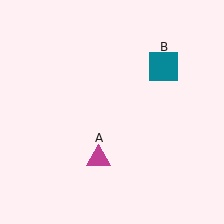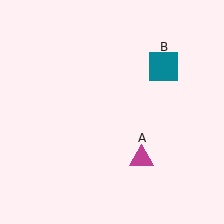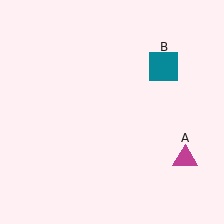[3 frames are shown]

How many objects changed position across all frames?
1 object changed position: magenta triangle (object A).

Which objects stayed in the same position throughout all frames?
Teal square (object B) remained stationary.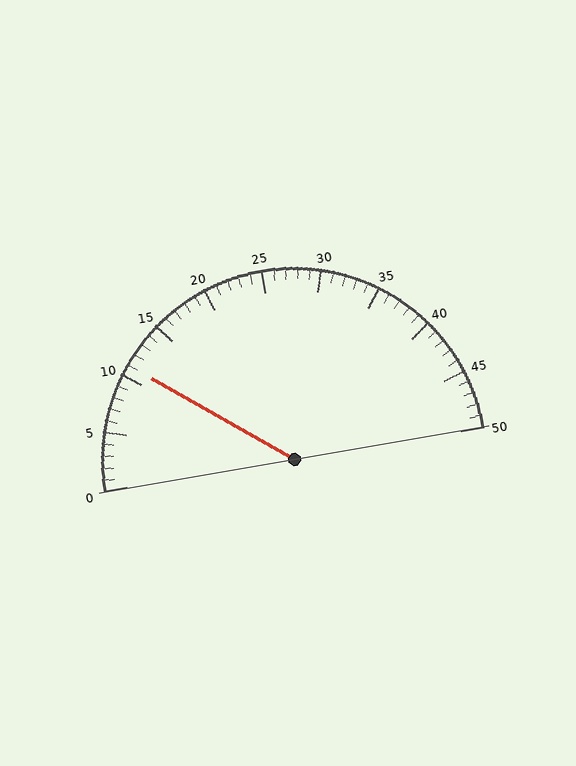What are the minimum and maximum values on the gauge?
The gauge ranges from 0 to 50.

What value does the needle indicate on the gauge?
The needle indicates approximately 11.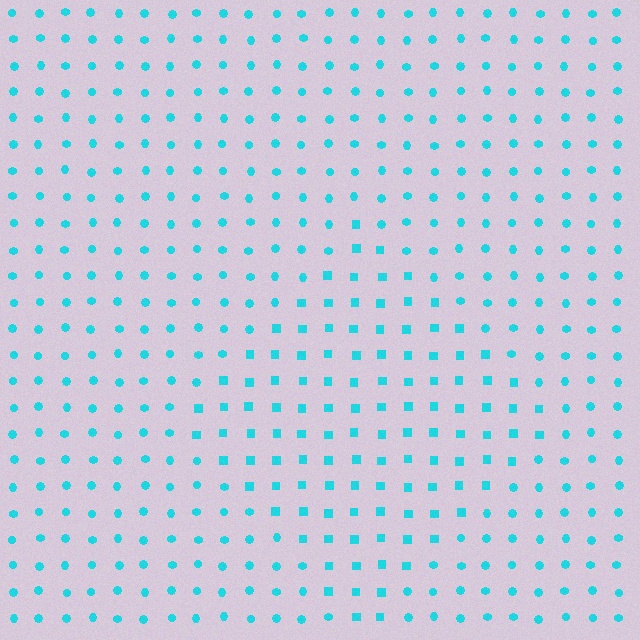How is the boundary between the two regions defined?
The boundary is defined by a change in element shape: squares inside vs. circles outside. All elements share the same color and spacing.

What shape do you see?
I see a diamond.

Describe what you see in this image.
The image is filled with small cyan elements arranged in a uniform grid. A diamond-shaped region contains squares, while the surrounding area contains circles. The boundary is defined purely by the change in element shape.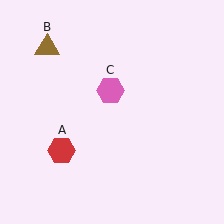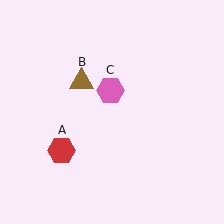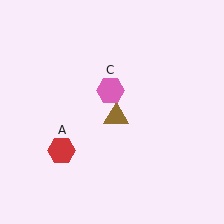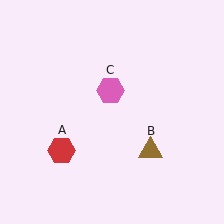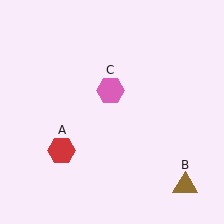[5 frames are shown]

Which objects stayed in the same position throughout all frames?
Red hexagon (object A) and pink hexagon (object C) remained stationary.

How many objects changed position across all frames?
1 object changed position: brown triangle (object B).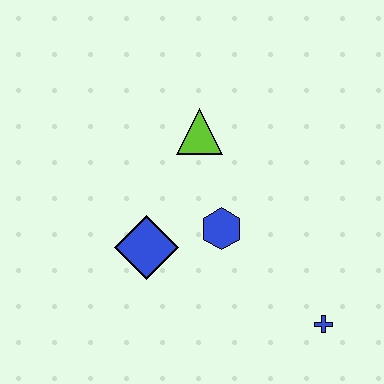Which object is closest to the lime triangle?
The blue hexagon is closest to the lime triangle.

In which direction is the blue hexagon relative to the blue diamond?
The blue hexagon is to the right of the blue diamond.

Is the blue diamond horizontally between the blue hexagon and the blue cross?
No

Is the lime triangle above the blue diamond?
Yes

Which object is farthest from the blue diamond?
The blue cross is farthest from the blue diamond.